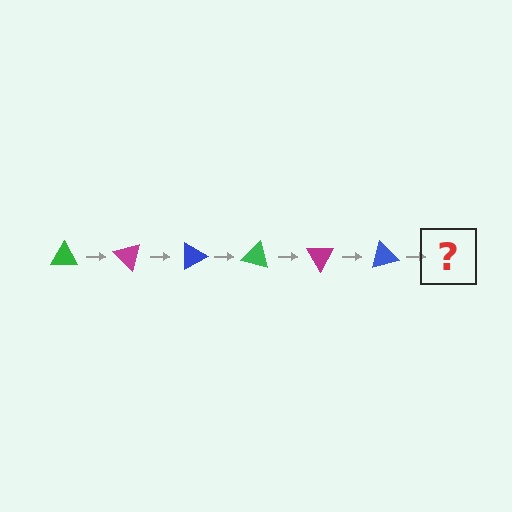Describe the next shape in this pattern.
It should be a green triangle, rotated 270 degrees from the start.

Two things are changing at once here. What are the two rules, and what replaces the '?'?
The two rules are that it rotates 45 degrees each step and the color cycles through green, magenta, and blue. The '?' should be a green triangle, rotated 270 degrees from the start.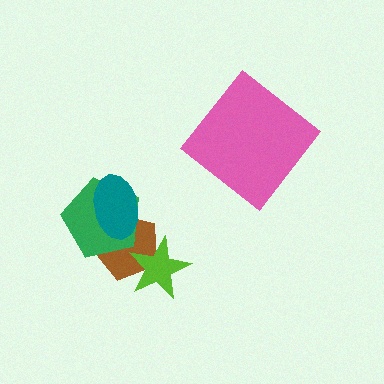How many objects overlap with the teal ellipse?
2 objects overlap with the teal ellipse.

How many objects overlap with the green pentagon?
2 objects overlap with the green pentagon.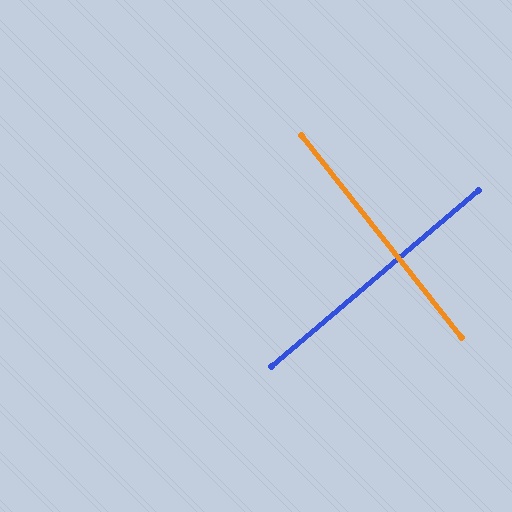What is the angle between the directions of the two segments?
Approximately 88 degrees.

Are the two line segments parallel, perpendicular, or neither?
Perpendicular — they meet at approximately 88°.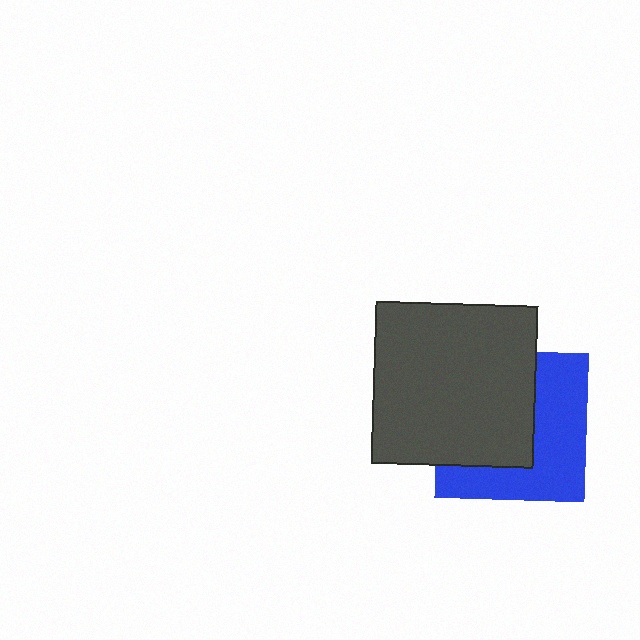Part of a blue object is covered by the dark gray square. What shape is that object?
It is a square.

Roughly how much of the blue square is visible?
About half of it is visible (roughly 49%).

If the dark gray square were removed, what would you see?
You would see the complete blue square.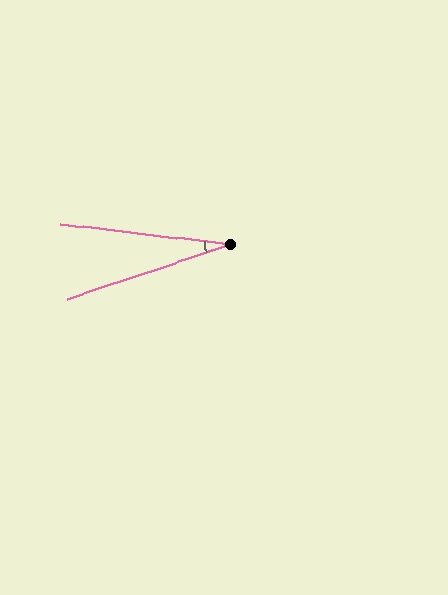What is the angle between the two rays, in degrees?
Approximately 25 degrees.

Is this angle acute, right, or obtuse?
It is acute.